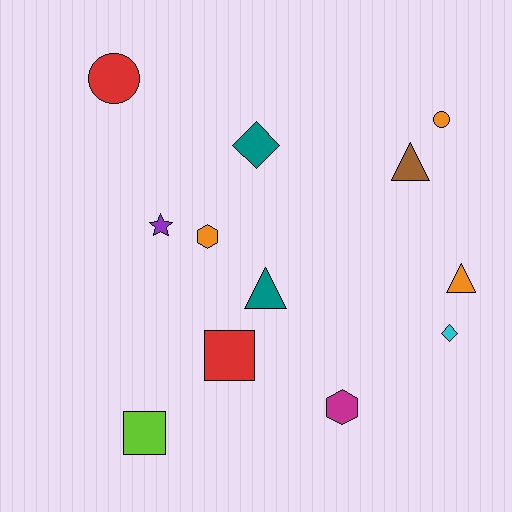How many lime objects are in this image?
There is 1 lime object.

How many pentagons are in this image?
There are no pentagons.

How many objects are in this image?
There are 12 objects.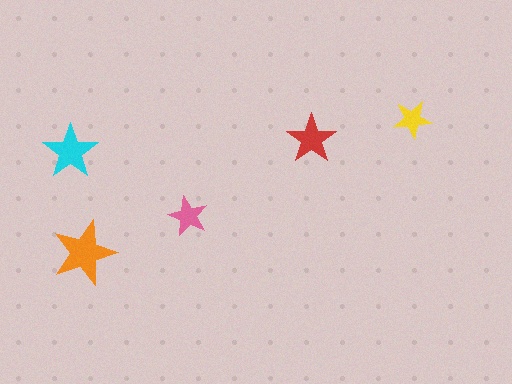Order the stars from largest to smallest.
the orange one, the cyan one, the red one, the pink one, the yellow one.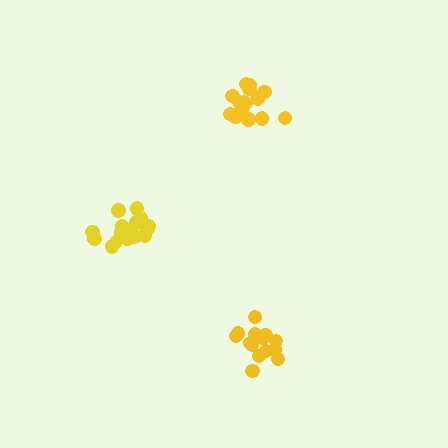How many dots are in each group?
Group 1: 20 dots, Group 2: 16 dots, Group 3: 14 dots (50 total).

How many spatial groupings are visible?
There are 3 spatial groupings.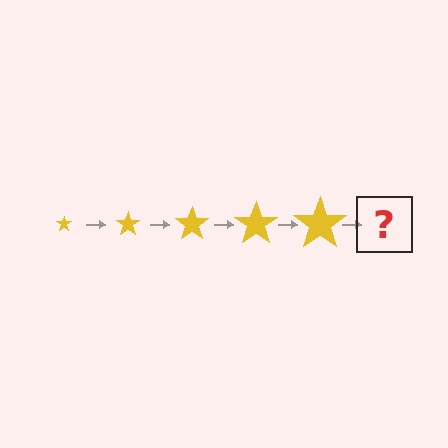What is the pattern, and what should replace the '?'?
The pattern is that the star gets progressively larger each step. The '?' should be a yellow star, larger than the previous one.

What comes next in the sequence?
The next element should be a yellow star, larger than the previous one.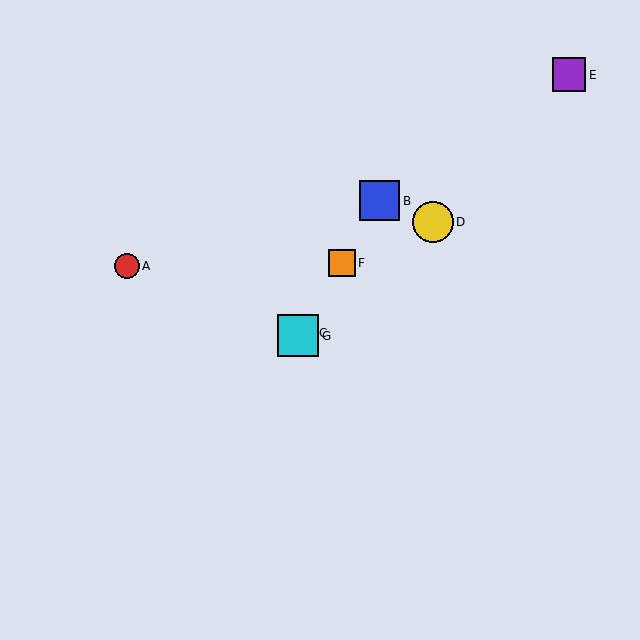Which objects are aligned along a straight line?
Objects B, C, F, G are aligned along a straight line.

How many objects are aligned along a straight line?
4 objects (B, C, F, G) are aligned along a straight line.